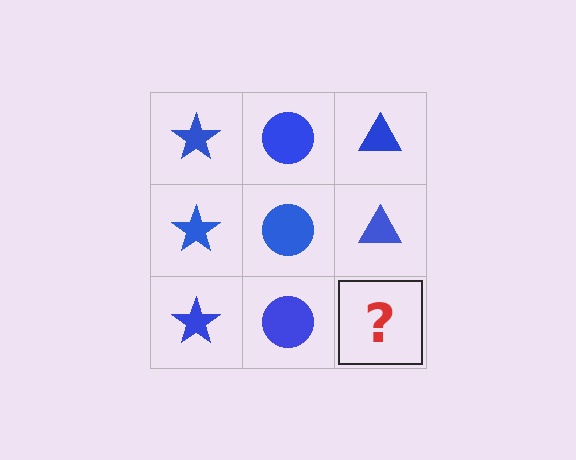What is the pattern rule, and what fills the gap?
The rule is that each column has a consistent shape. The gap should be filled with a blue triangle.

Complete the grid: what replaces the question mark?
The question mark should be replaced with a blue triangle.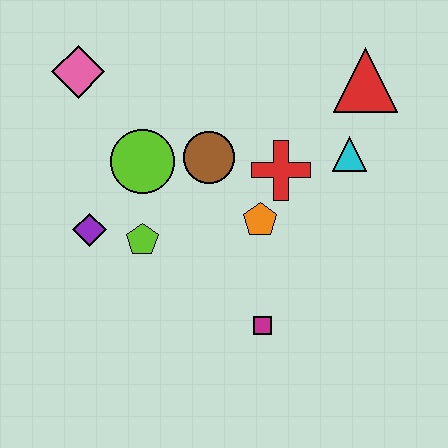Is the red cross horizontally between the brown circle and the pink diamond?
No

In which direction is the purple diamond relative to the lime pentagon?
The purple diamond is to the left of the lime pentagon.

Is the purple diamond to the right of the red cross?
No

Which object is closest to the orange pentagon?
The red cross is closest to the orange pentagon.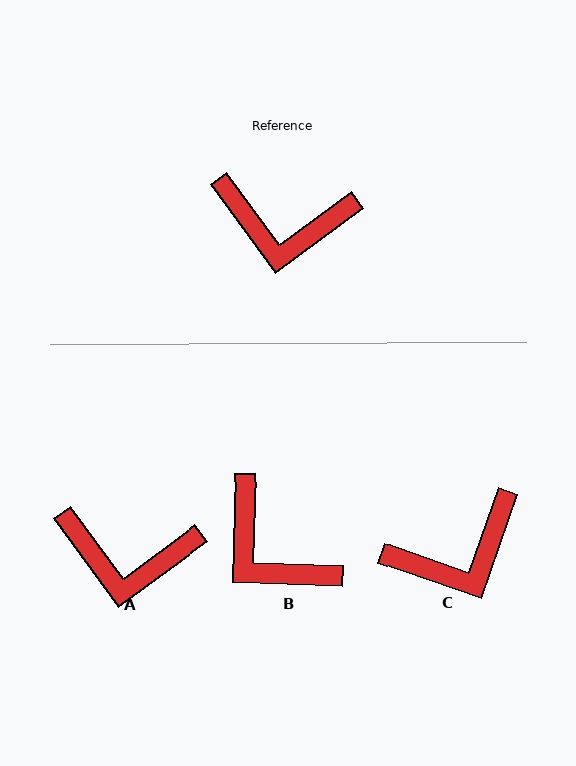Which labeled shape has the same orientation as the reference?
A.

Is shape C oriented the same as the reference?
No, it is off by about 34 degrees.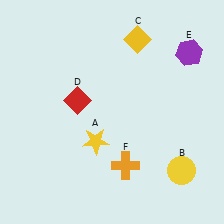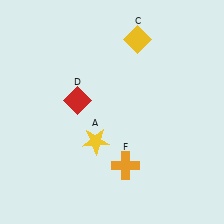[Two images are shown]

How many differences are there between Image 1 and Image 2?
There are 2 differences between the two images.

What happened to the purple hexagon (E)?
The purple hexagon (E) was removed in Image 2. It was in the top-right area of Image 1.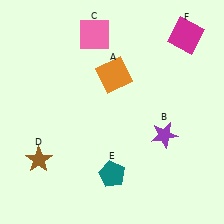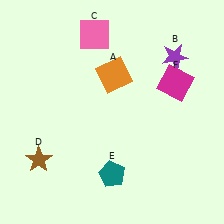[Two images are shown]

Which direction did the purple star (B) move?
The purple star (B) moved up.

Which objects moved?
The objects that moved are: the purple star (B), the magenta square (F).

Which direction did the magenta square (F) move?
The magenta square (F) moved down.